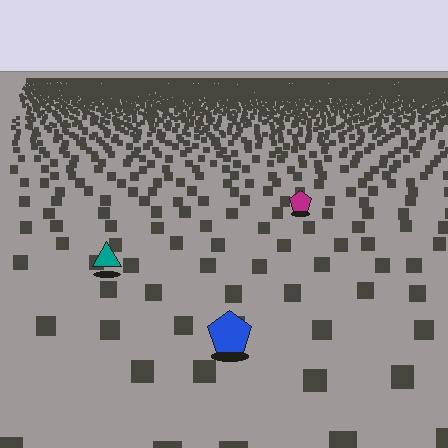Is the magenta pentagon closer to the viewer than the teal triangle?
No. The teal triangle is closer — you can tell from the texture gradient: the ground texture is coarser near it.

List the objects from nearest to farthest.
From nearest to farthest: the blue pentagon, the teal triangle, the magenta pentagon.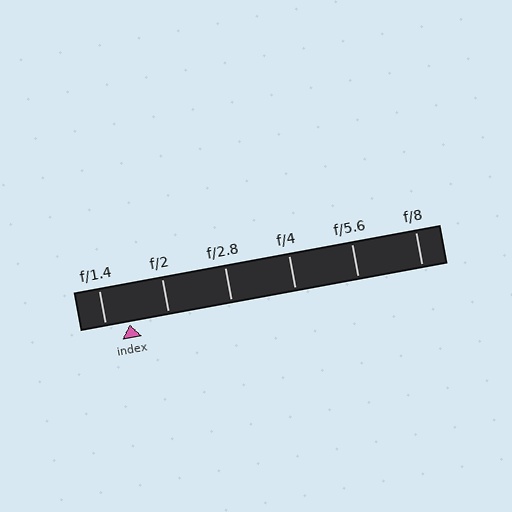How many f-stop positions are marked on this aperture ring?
There are 6 f-stop positions marked.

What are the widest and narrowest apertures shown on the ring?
The widest aperture shown is f/1.4 and the narrowest is f/8.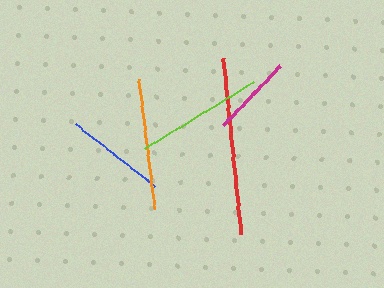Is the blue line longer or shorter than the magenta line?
The blue line is longer than the magenta line.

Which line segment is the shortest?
The magenta line is the shortest at approximately 82 pixels.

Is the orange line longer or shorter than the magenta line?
The orange line is longer than the magenta line.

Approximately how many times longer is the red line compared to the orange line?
The red line is approximately 1.4 times the length of the orange line.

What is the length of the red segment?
The red segment is approximately 177 pixels long.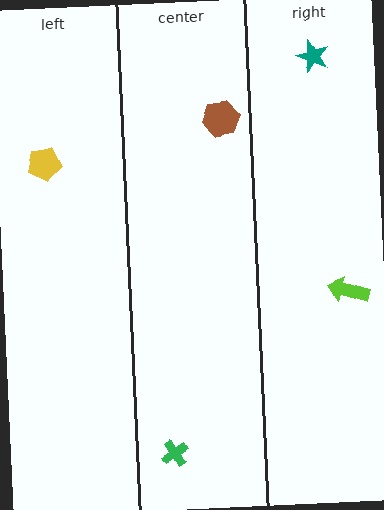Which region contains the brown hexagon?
The center region.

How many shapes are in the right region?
2.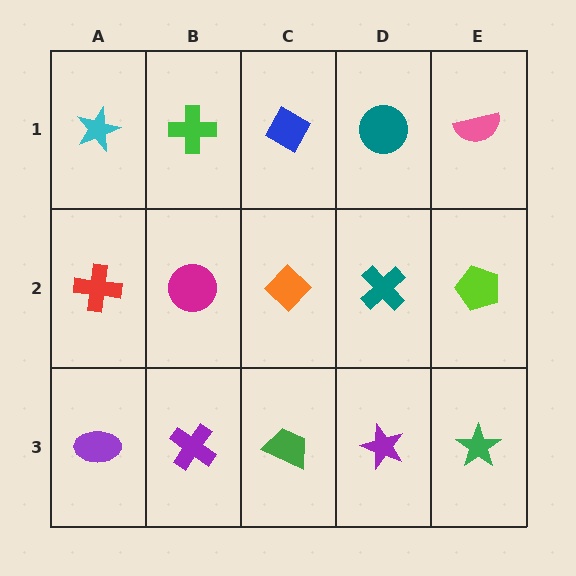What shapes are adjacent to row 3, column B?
A magenta circle (row 2, column B), a purple ellipse (row 3, column A), a green trapezoid (row 3, column C).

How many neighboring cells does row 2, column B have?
4.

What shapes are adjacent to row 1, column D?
A teal cross (row 2, column D), a blue diamond (row 1, column C), a pink semicircle (row 1, column E).